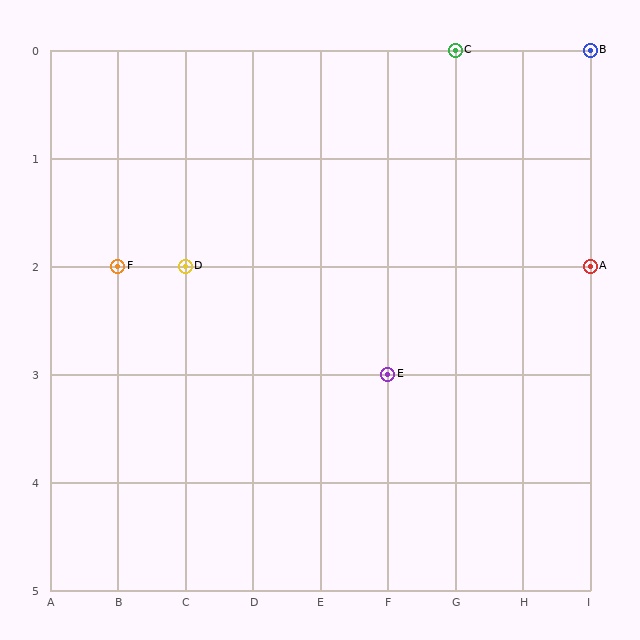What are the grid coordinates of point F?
Point F is at grid coordinates (B, 2).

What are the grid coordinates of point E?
Point E is at grid coordinates (F, 3).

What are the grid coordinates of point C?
Point C is at grid coordinates (G, 0).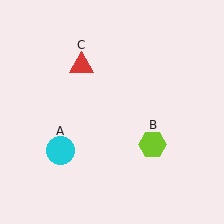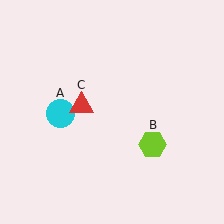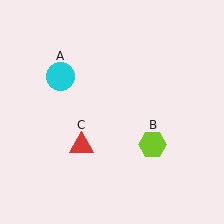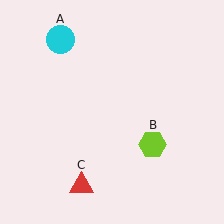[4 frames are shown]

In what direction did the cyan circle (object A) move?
The cyan circle (object A) moved up.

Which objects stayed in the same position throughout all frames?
Lime hexagon (object B) remained stationary.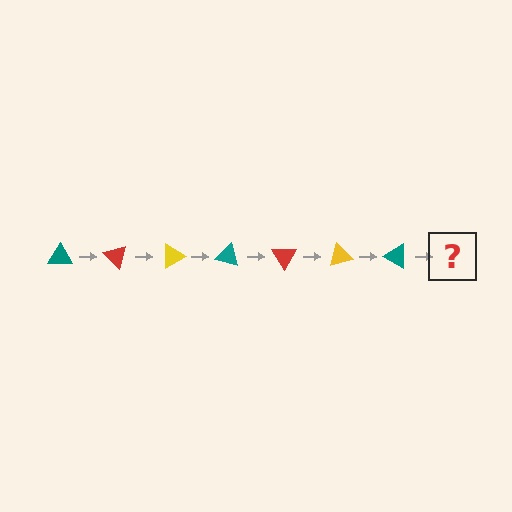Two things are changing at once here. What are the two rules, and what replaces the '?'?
The two rules are that it rotates 45 degrees each step and the color cycles through teal, red, and yellow. The '?' should be a red triangle, rotated 315 degrees from the start.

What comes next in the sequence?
The next element should be a red triangle, rotated 315 degrees from the start.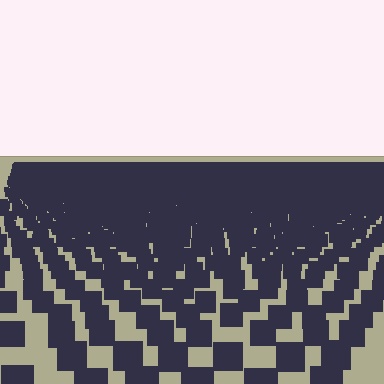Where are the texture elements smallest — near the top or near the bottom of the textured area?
Near the top.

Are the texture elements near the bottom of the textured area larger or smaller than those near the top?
Larger. Near the bottom, elements are closer to the viewer and appear at a bigger on-screen size.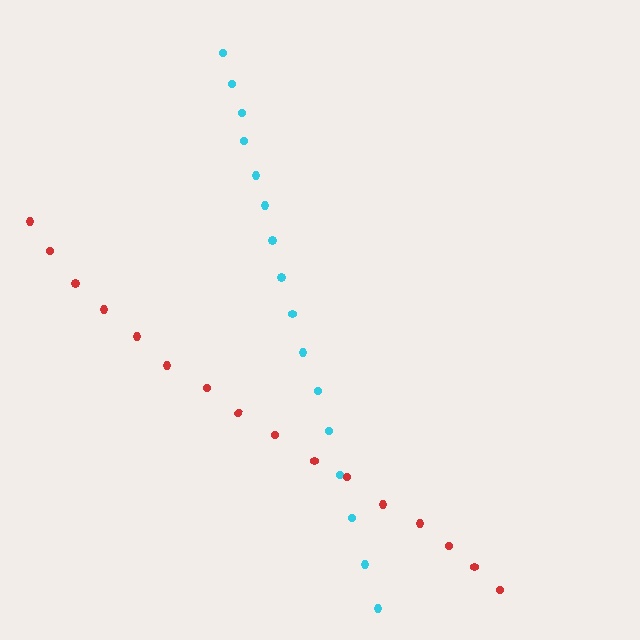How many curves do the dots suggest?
There are 2 distinct paths.